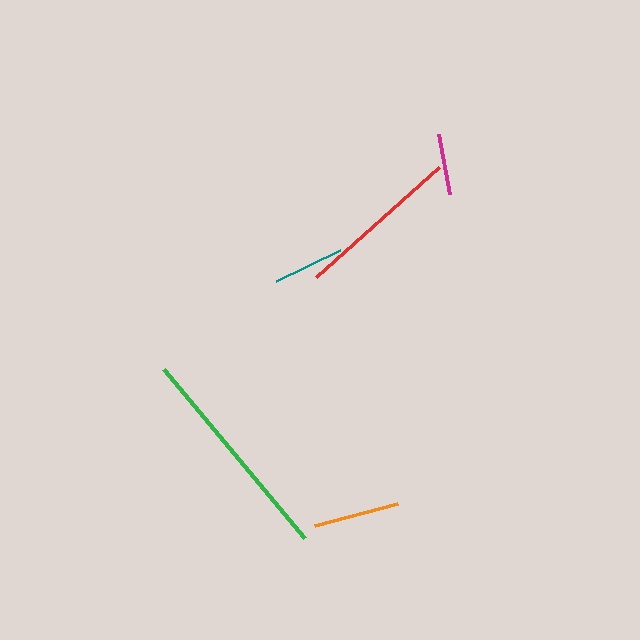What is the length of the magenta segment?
The magenta segment is approximately 61 pixels long.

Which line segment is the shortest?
The magenta line is the shortest at approximately 61 pixels.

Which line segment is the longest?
The green line is the longest at approximately 219 pixels.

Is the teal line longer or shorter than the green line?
The green line is longer than the teal line.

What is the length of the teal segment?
The teal segment is approximately 71 pixels long.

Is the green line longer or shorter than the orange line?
The green line is longer than the orange line.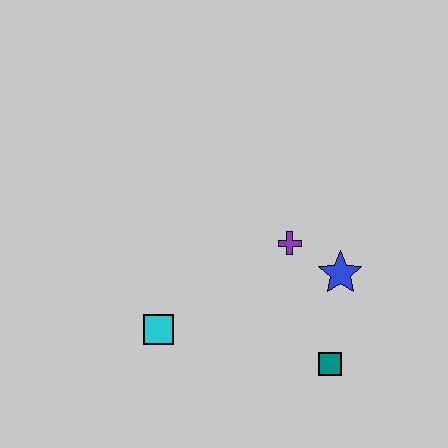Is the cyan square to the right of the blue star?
No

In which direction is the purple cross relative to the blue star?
The purple cross is to the left of the blue star.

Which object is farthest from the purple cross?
The cyan square is farthest from the purple cross.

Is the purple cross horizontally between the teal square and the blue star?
No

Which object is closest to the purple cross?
The blue star is closest to the purple cross.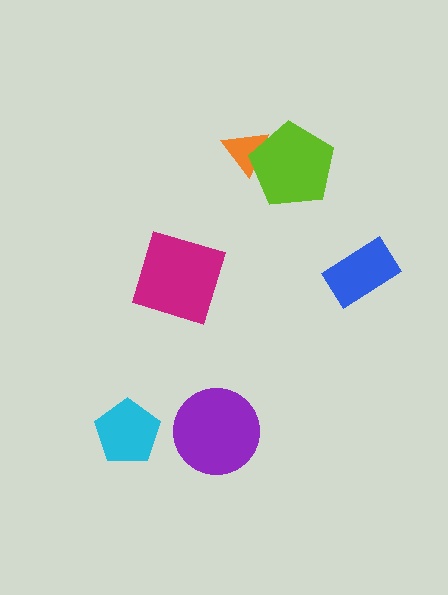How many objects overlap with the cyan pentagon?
0 objects overlap with the cyan pentagon.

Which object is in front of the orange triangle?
The lime pentagon is in front of the orange triangle.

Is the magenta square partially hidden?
No, no other shape covers it.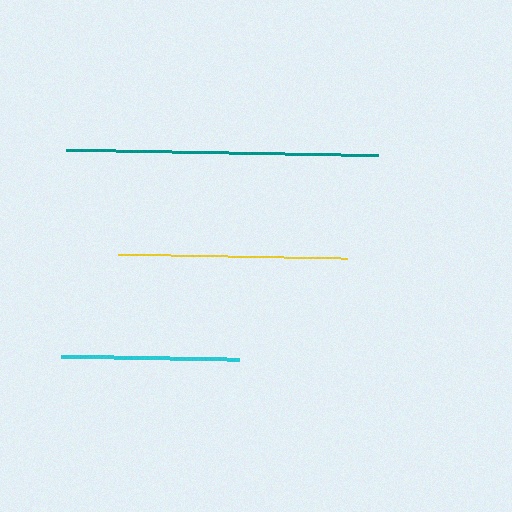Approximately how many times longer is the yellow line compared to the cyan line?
The yellow line is approximately 1.3 times the length of the cyan line.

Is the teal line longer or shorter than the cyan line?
The teal line is longer than the cyan line.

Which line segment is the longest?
The teal line is the longest at approximately 311 pixels.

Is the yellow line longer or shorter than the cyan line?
The yellow line is longer than the cyan line.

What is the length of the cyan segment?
The cyan segment is approximately 178 pixels long.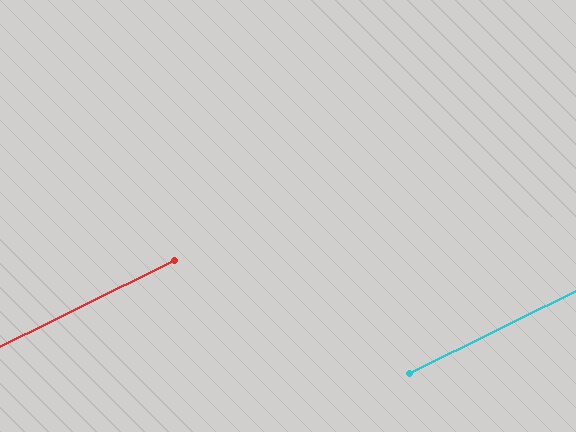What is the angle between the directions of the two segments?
Approximately 0 degrees.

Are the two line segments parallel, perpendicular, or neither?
Parallel — their directions differ by only 0.1°.